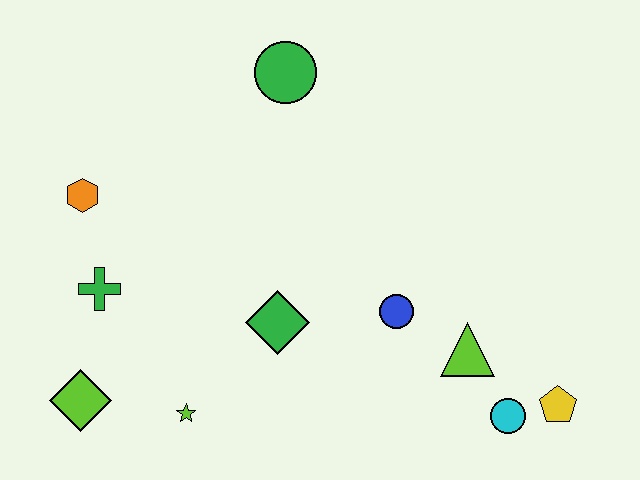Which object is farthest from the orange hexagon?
The yellow pentagon is farthest from the orange hexagon.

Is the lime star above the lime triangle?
No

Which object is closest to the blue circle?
The lime triangle is closest to the blue circle.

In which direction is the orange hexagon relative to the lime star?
The orange hexagon is above the lime star.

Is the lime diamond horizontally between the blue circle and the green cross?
No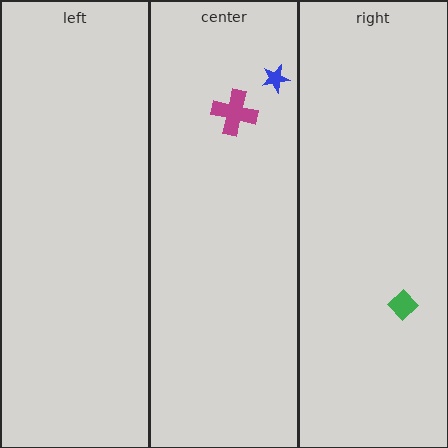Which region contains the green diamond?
The right region.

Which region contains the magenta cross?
The center region.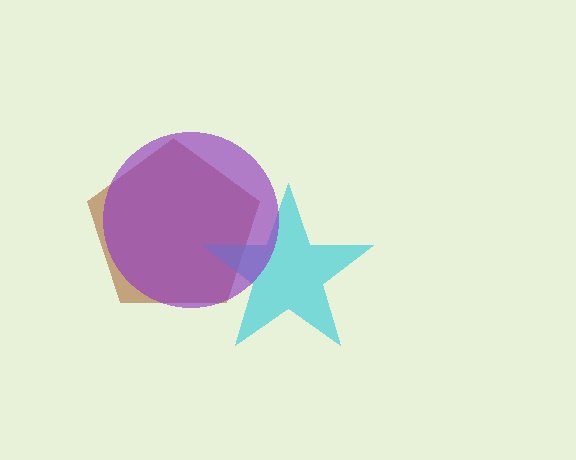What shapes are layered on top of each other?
The layered shapes are: a brown pentagon, a cyan star, a purple circle.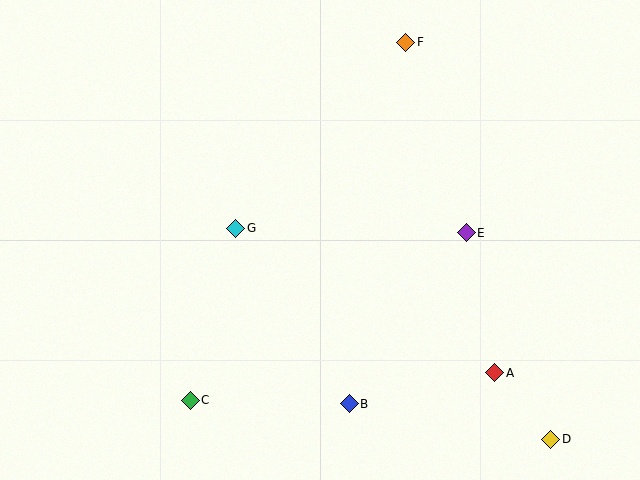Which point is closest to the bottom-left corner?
Point C is closest to the bottom-left corner.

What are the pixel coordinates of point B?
Point B is at (349, 404).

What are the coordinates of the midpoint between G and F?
The midpoint between G and F is at (321, 135).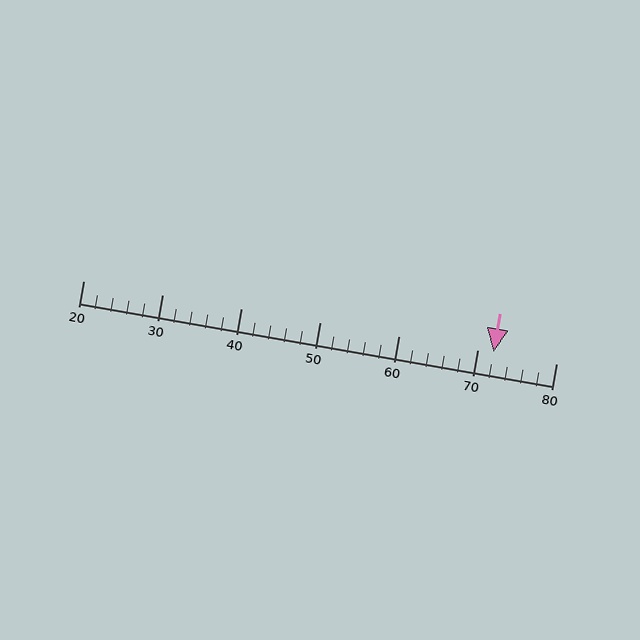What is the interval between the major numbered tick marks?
The major tick marks are spaced 10 units apart.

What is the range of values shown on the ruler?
The ruler shows values from 20 to 80.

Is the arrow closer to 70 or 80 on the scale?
The arrow is closer to 70.